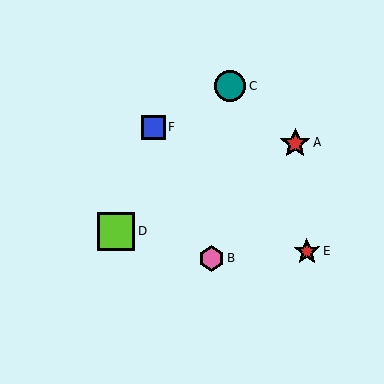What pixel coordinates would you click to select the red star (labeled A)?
Click at (295, 143) to select the red star A.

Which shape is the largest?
The lime square (labeled D) is the largest.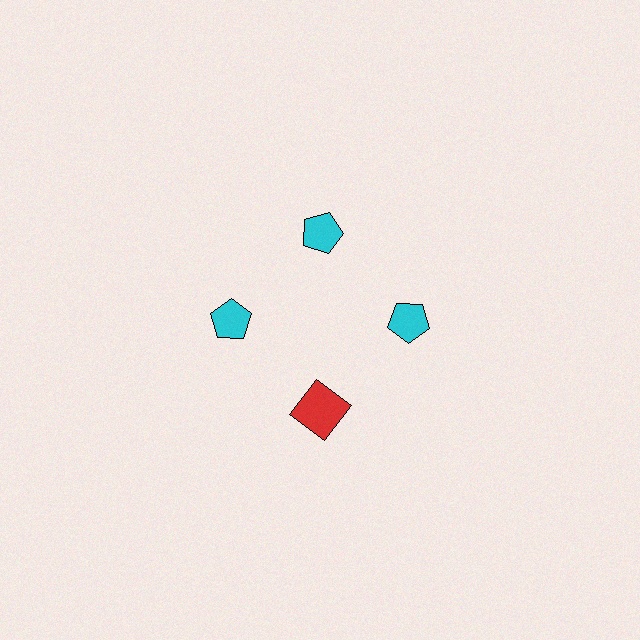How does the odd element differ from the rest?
It differs in both color (red instead of cyan) and shape (square instead of pentagon).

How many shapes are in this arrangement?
There are 4 shapes arranged in a ring pattern.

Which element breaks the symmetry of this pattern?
The red square at roughly the 6 o'clock position breaks the symmetry. All other shapes are cyan pentagons.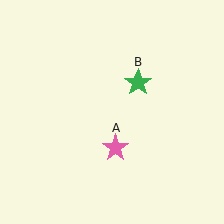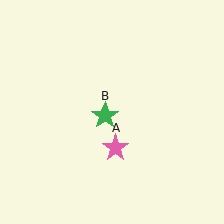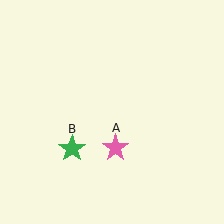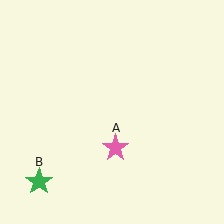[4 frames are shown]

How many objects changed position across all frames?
1 object changed position: green star (object B).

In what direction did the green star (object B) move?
The green star (object B) moved down and to the left.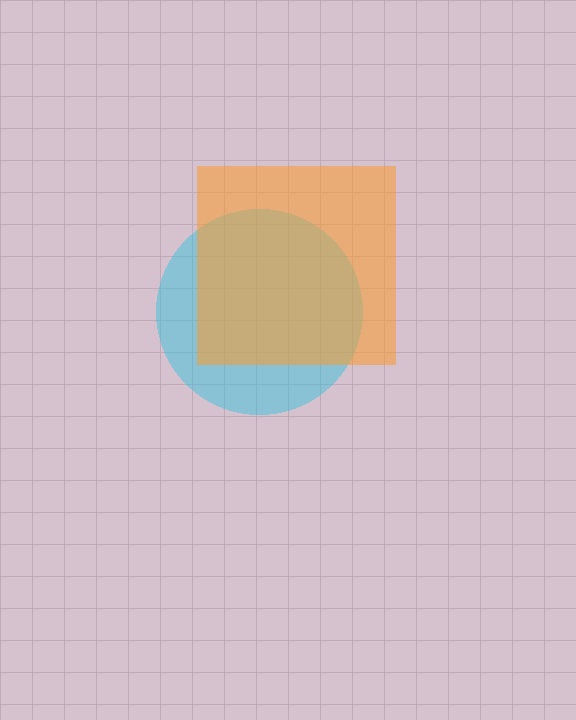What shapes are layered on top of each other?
The layered shapes are: a cyan circle, an orange square.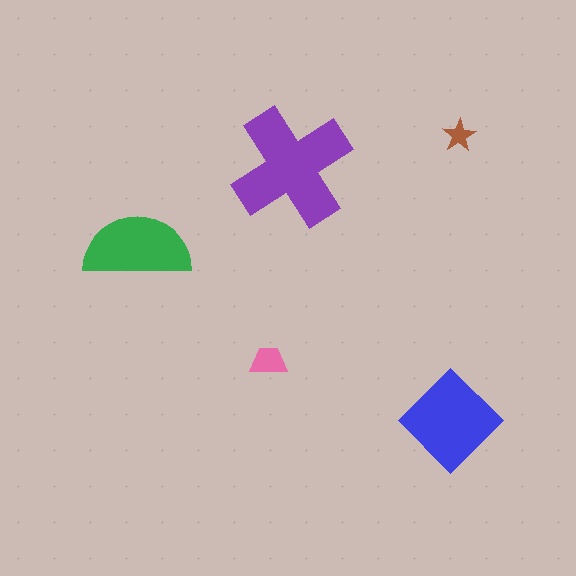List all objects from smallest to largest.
The brown star, the pink trapezoid, the green semicircle, the blue diamond, the purple cross.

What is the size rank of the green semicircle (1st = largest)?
3rd.